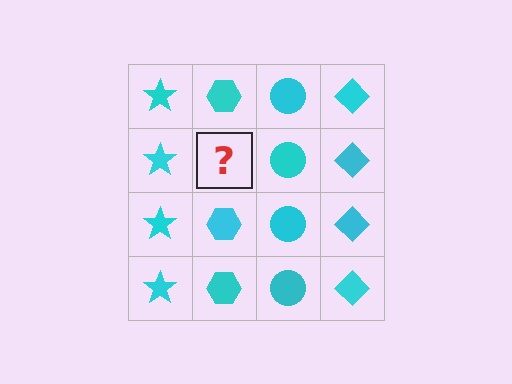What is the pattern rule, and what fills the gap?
The rule is that each column has a consistent shape. The gap should be filled with a cyan hexagon.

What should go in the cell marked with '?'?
The missing cell should contain a cyan hexagon.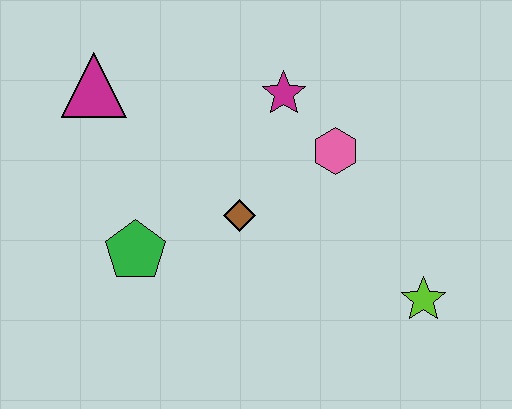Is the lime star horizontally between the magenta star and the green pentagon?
No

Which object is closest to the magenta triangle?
The green pentagon is closest to the magenta triangle.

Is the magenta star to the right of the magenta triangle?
Yes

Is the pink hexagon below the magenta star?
Yes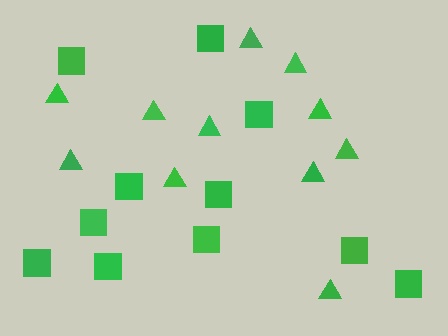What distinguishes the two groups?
There are 2 groups: one group of triangles (11) and one group of squares (11).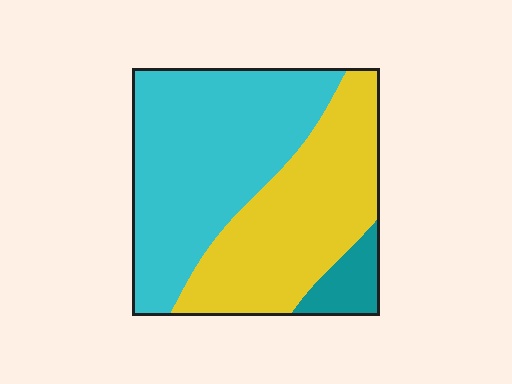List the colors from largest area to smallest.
From largest to smallest: cyan, yellow, teal.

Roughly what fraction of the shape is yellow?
Yellow covers roughly 40% of the shape.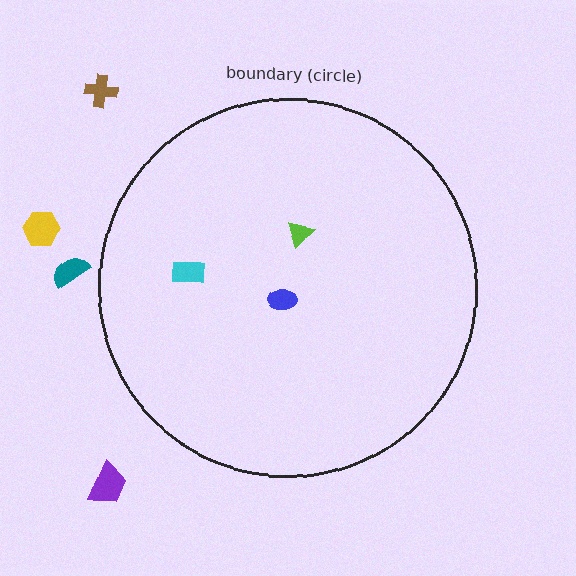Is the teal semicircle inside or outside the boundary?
Outside.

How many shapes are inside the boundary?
3 inside, 4 outside.